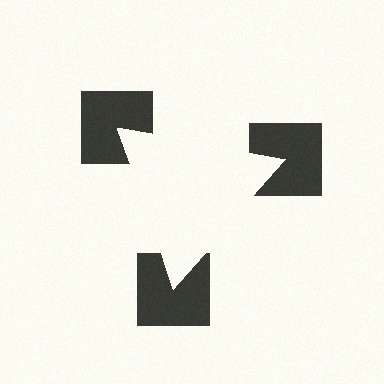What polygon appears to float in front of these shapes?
An illusory triangle — its edges are inferred from the aligned wedge cuts in the notched squares, not physically drawn.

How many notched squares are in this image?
There are 3 — one at each vertex of the illusory triangle.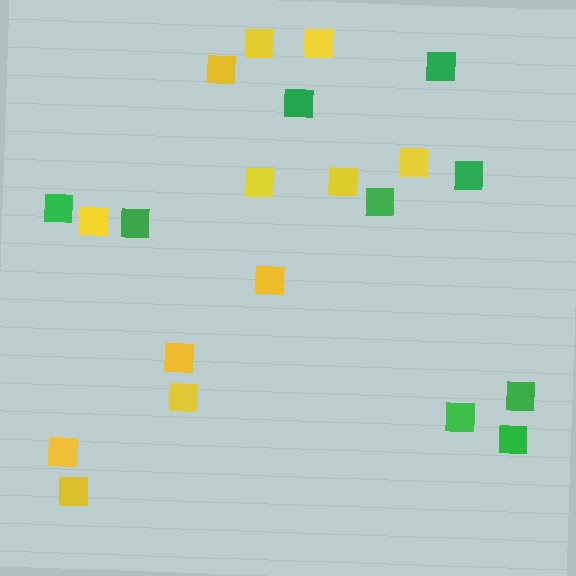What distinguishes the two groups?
There are 2 groups: one group of yellow squares (12) and one group of green squares (9).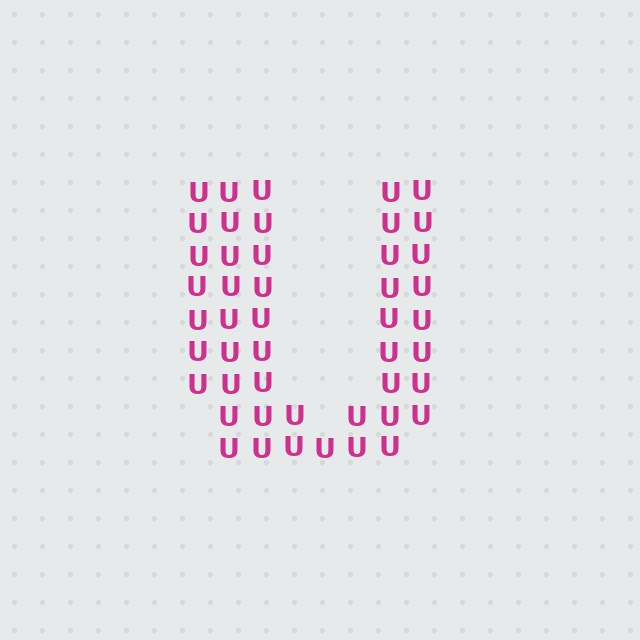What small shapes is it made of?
It is made of small letter U's.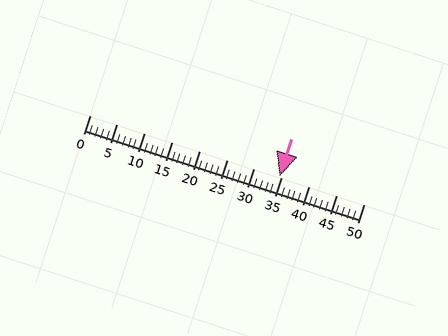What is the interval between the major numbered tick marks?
The major tick marks are spaced 5 units apart.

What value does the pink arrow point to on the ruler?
The pink arrow points to approximately 35.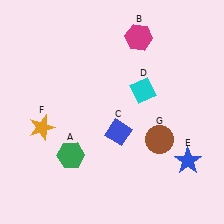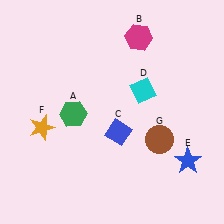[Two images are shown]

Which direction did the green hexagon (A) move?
The green hexagon (A) moved up.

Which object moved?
The green hexagon (A) moved up.